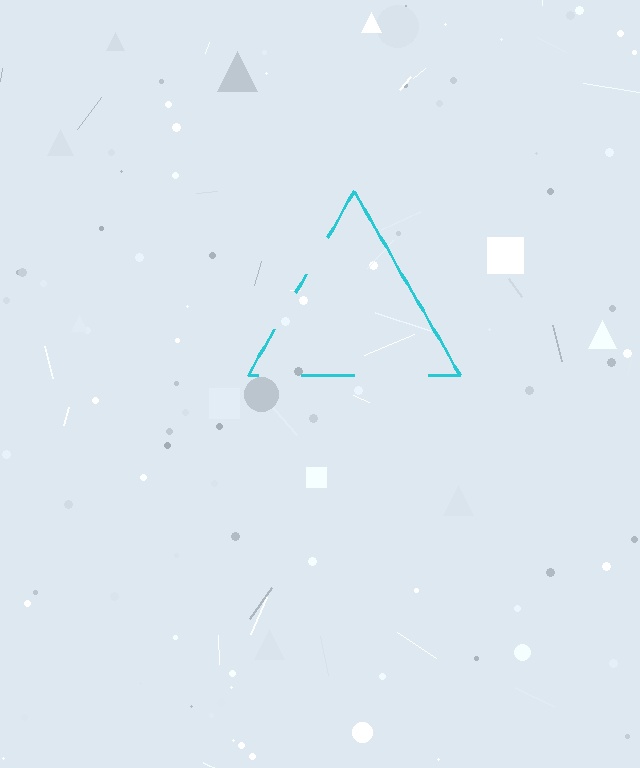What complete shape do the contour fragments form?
The contour fragments form a triangle.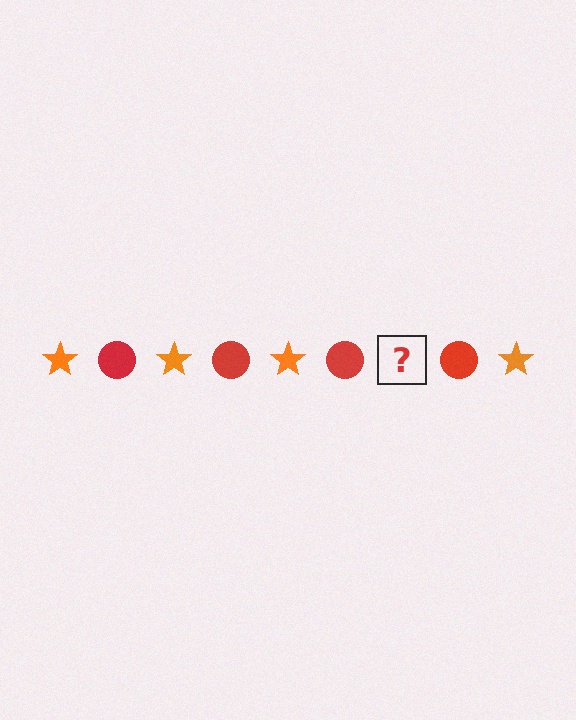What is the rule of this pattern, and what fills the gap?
The rule is that the pattern alternates between orange star and red circle. The gap should be filled with an orange star.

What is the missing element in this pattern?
The missing element is an orange star.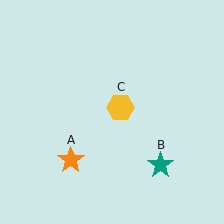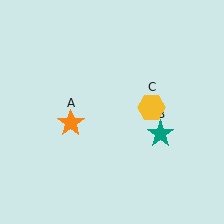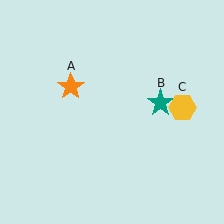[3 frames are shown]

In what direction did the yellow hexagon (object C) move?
The yellow hexagon (object C) moved right.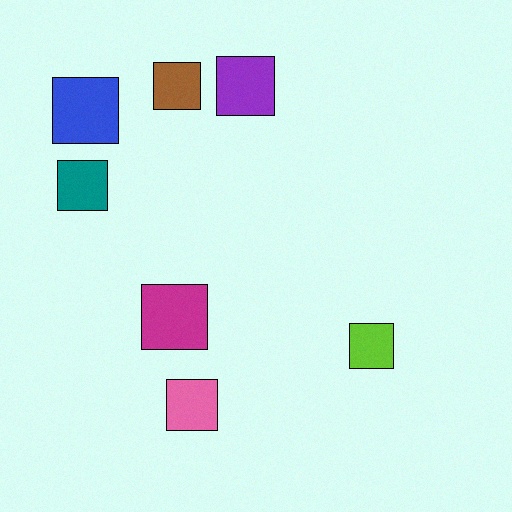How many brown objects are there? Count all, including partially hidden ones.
There is 1 brown object.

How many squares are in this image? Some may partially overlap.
There are 7 squares.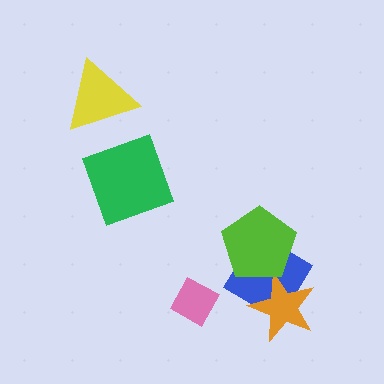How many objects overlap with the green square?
0 objects overlap with the green square.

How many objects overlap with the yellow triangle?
0 objects overlap with the yellow triangle.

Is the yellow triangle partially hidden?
No, no other shape covers it.